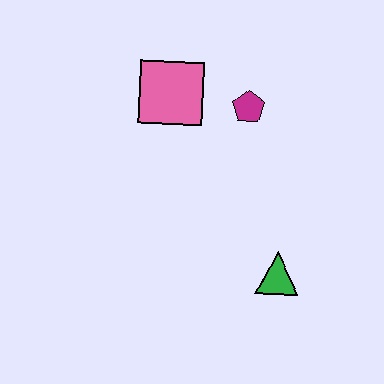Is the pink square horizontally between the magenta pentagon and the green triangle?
No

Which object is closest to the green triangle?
The magenta pentagon is closest to the green triangle.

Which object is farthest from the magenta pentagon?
The green triangle is farthest from the magenta pentagon.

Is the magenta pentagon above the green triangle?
Yes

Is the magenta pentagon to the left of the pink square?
No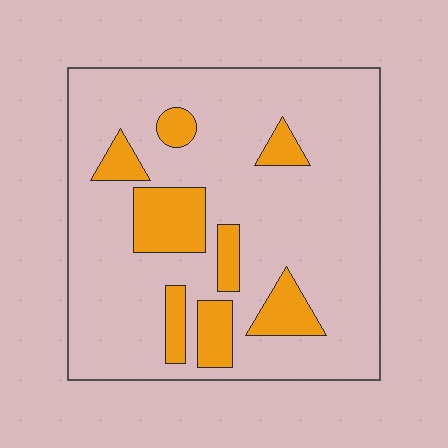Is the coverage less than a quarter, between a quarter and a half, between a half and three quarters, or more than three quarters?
Less than a quarter.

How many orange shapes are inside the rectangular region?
8.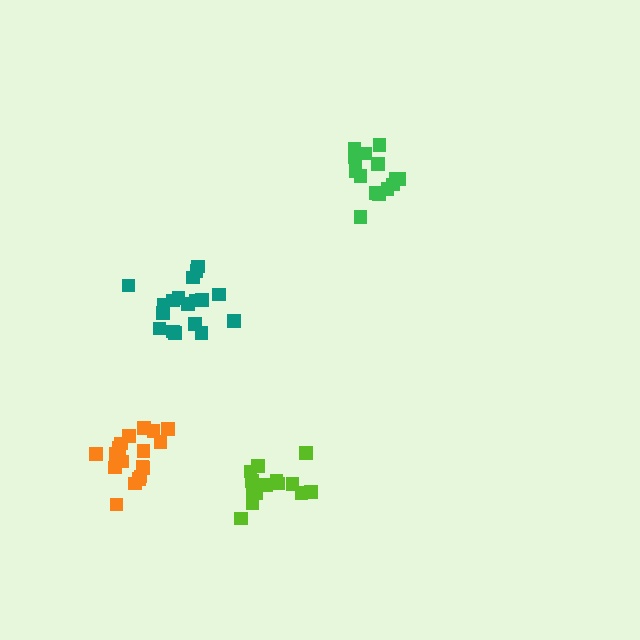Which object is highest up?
The green cluster is topmost.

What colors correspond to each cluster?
The clusters are colored: lime, green, teal, orange.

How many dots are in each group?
Group 1: 14 dots, Group 2: 14 dots, Group 3: 18 dots, Group 4: 18 dots (64 total).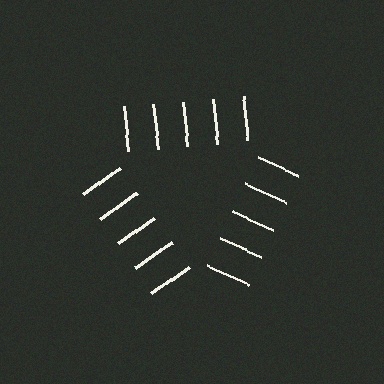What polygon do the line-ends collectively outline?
An illusory triangle — the line segments terminate on its edges but no continuous stroke is drawn.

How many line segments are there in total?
15 — 5 along each of the 3 edges.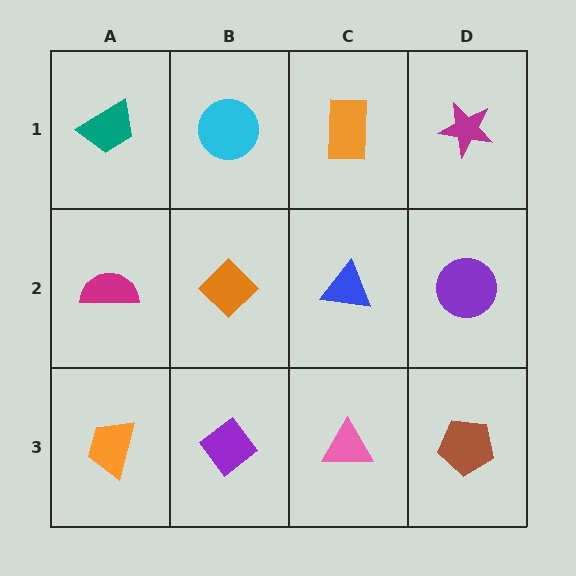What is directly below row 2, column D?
A brown pentagon.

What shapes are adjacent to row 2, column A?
A teal trapezoid (row 1, column A), an orange trapezoid (row 3, column A), an orange diamond (row 2, column B).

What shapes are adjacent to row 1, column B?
An orange diamond (row 2, column B), a teal trapezoid (row 1, column A), an orange rectangle (row 1, column C).